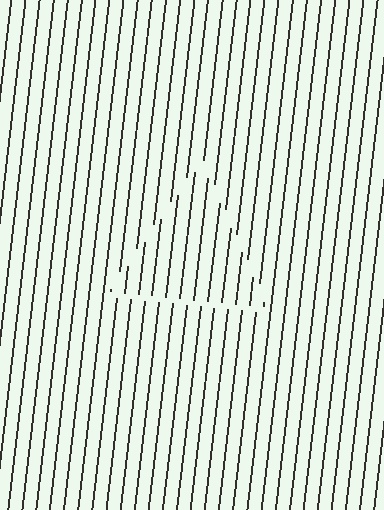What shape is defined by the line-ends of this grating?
An illusory triangle. The interior of the shape contains the same grating, shifted by half a period — the contour is defined by the phase discontinuity where line-ends from the inner and outer gratings abut.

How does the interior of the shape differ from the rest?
The interior of the shape contains the same grating, shifted by half a period — the contour is defined by the phase discontinuity where line-ends from the inner and outer gratings abut.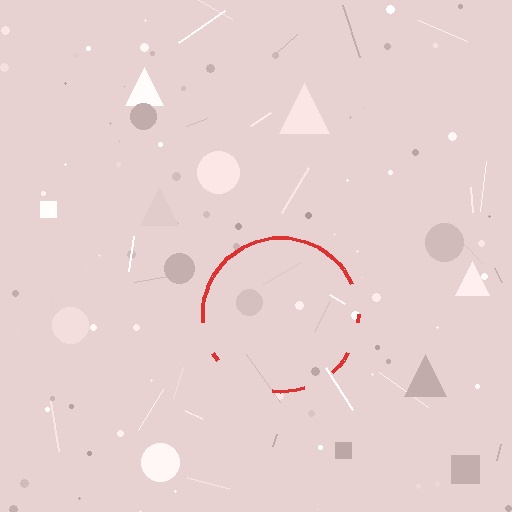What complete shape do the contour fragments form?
The contour fragments form a circle.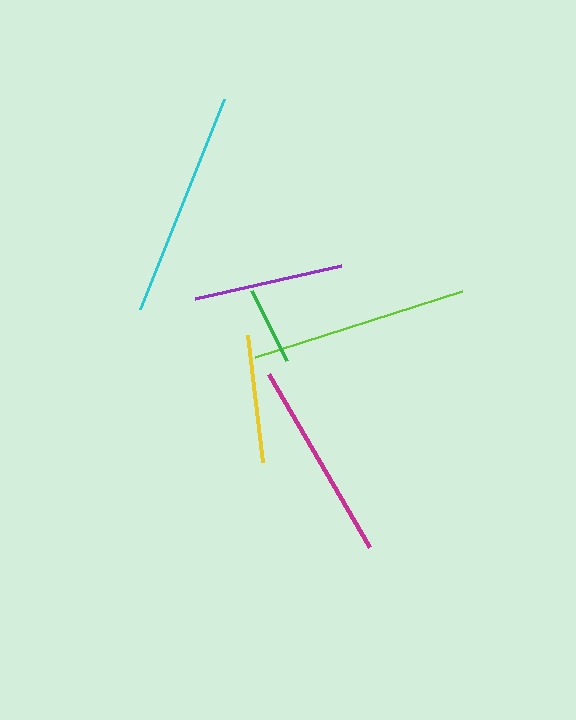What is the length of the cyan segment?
The cyan segment is approximately 226 pixels long.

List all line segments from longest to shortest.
From longest to shortest: cyan, lime, magenta, purple, yellow, green.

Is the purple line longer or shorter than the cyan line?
The cyan line is longer than the purple line.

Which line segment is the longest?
The cyan line is the longest at approximately 226 pixels.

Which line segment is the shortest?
The green line is the shortest at approximately 78 pixels.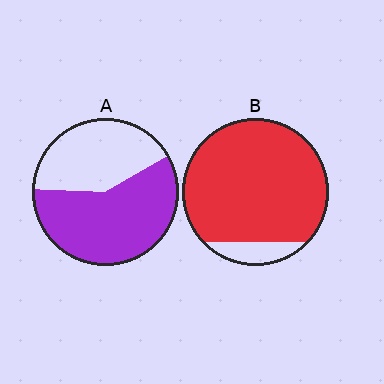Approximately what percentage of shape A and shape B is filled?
A is approximately 60% and B is approximately 90%.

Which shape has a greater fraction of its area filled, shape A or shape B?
Shape B.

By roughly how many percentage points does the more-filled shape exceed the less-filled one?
By roughly 30 percentage points (B over A).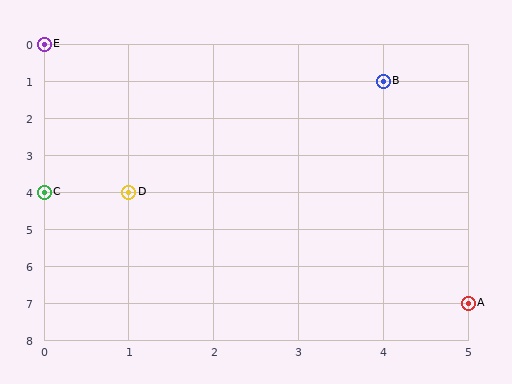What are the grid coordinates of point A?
Point A is at grid coordinates (5, 7).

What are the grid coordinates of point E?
Point E is at grid coordinates (0, 0).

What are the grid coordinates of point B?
Point B is at grid coordinates (4, 1).